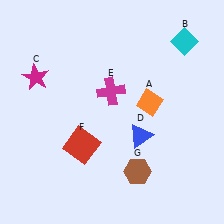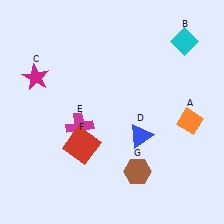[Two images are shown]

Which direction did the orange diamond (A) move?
The orange diamond (A) moved right.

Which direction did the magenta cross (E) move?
The magenta cross (E) moved down.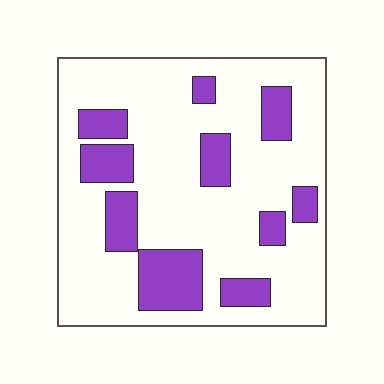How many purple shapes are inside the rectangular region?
10.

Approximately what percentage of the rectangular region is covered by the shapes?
Approximately 25%.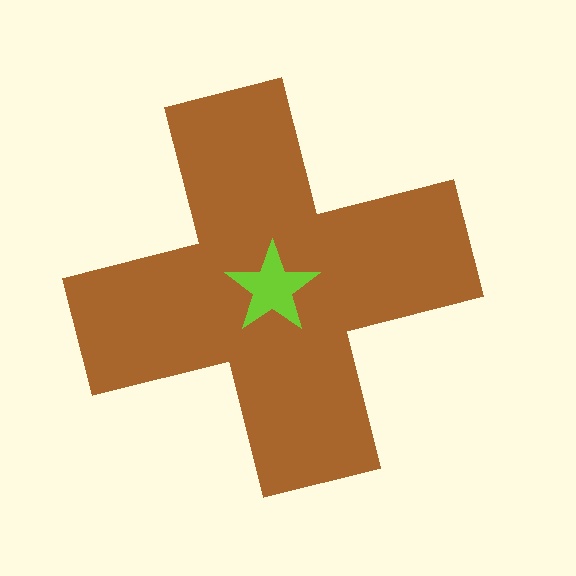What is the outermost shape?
The brown cross.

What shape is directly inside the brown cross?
The lime star.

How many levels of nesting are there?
2.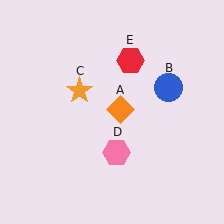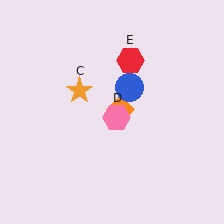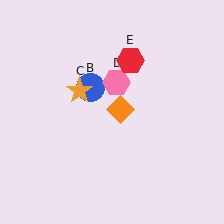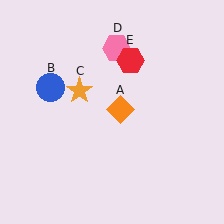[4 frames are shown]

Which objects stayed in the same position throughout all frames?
Orange diamond (object A) and orange star (object C) and red hexagon (object E) remained stationary.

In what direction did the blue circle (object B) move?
The blue circle (object B) moved left.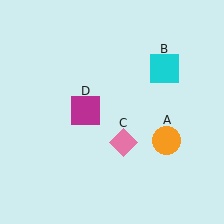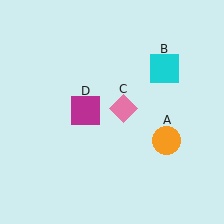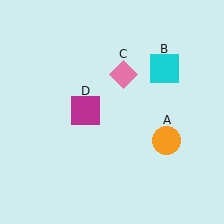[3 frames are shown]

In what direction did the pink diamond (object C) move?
The pink diamond (object C) moved up.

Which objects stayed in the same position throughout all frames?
Orange circle (object A) and cyan square (object B) and magenta square (object D) remained stationary.